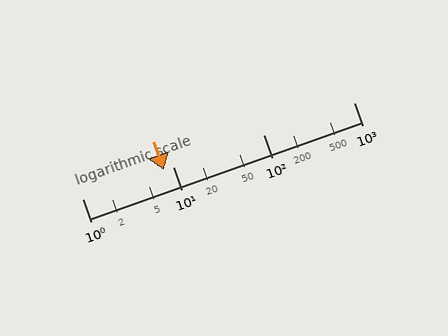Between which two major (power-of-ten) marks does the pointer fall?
The pointer is between 1 and 10.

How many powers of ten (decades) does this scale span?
The scale spans 3 decades, from 1 to 1000.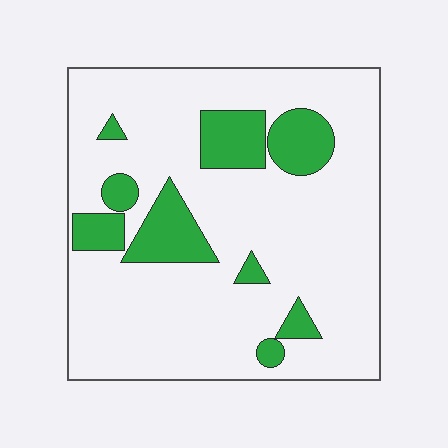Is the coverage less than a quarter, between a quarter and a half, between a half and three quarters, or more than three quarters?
Less than a quarter.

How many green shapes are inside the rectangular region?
9.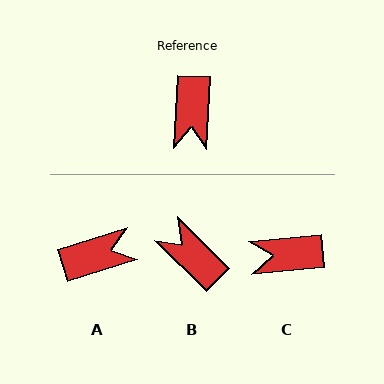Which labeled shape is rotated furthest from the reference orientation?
B, about 132 degrees away.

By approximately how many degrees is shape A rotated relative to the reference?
Approximately 110 degrees counter-clockwise.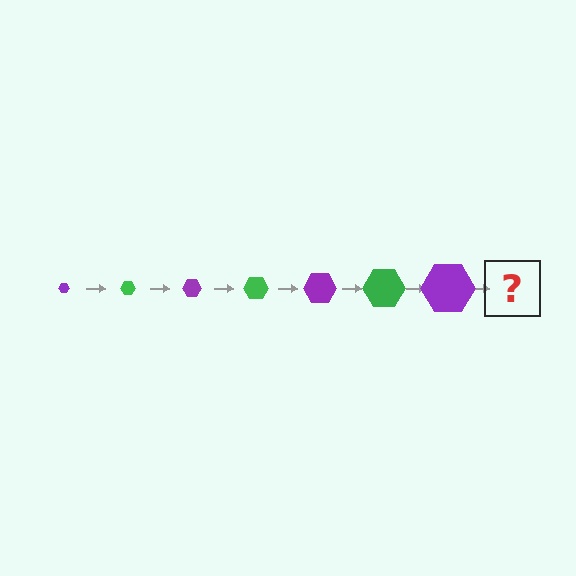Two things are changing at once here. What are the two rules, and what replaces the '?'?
The two rules are that the hexagon grows larger each step and the color cycles through purple and green. The '?' should be a green hexagon, larger than the previous one.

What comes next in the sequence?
The next element should be a green hexagon, larger than the previous one.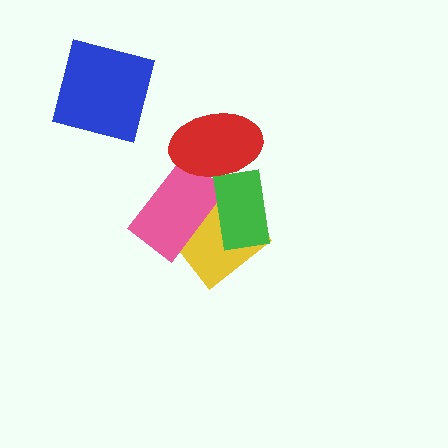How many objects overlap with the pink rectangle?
3 objects overlap with the pink rectangle.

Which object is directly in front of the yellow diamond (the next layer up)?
The pink rectangle is directly in front of the yellow diamond.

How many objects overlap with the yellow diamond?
2 objects overlap with the yellow diamond.